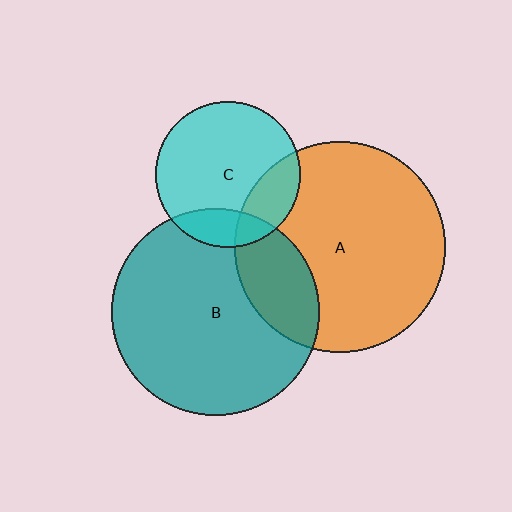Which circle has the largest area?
Circle A (orange).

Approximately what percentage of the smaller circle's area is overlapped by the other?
Approximately 20%.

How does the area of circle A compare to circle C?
Approximately 2.1 times.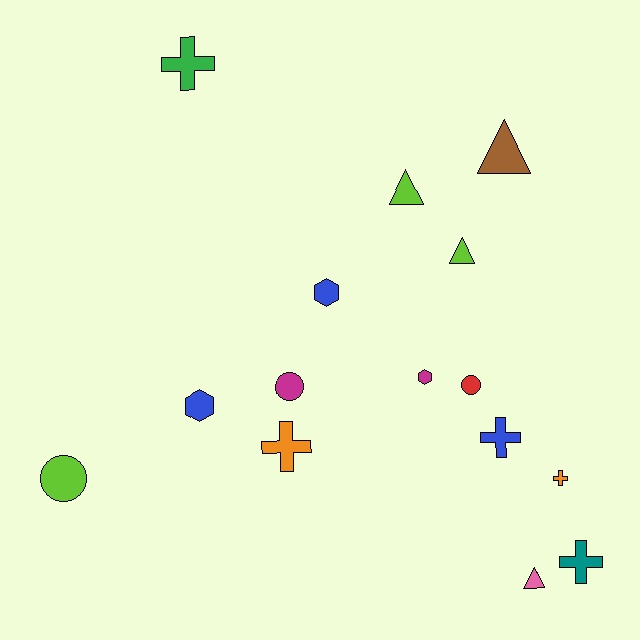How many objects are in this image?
There are 15 objects.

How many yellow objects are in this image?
There are no yellow objects.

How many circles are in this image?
There are 3 circles.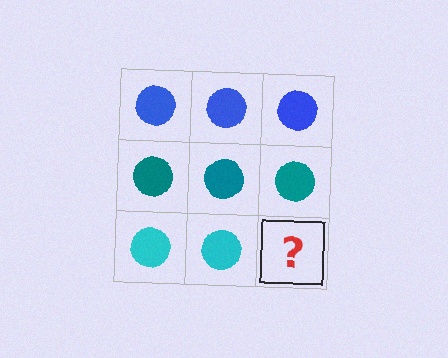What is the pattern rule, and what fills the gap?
The rule is that each row has a consistent color. The gap should be filled with a cyan circle.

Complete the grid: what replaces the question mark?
The question mark should be replaced with a cyan circle.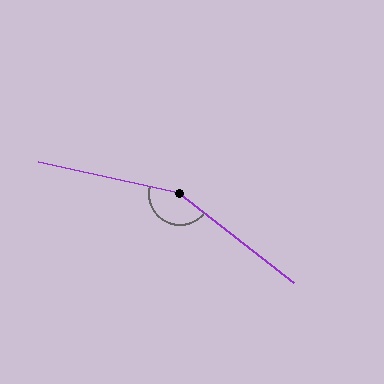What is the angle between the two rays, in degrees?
Approximately 154 degrees.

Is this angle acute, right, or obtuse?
It is obtuse.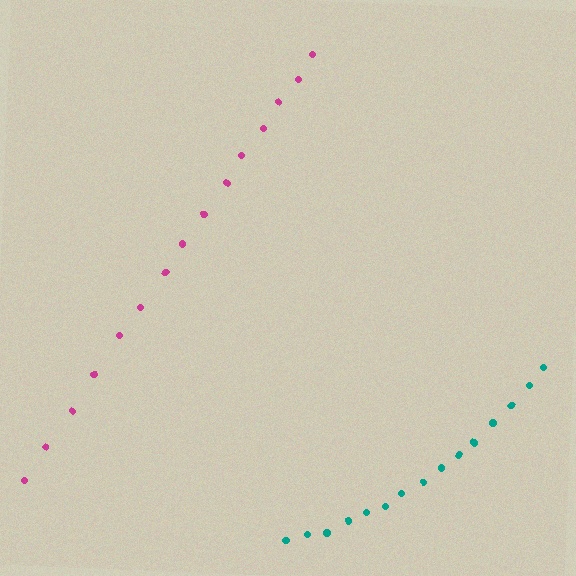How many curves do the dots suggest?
There are 2 distinct paths.